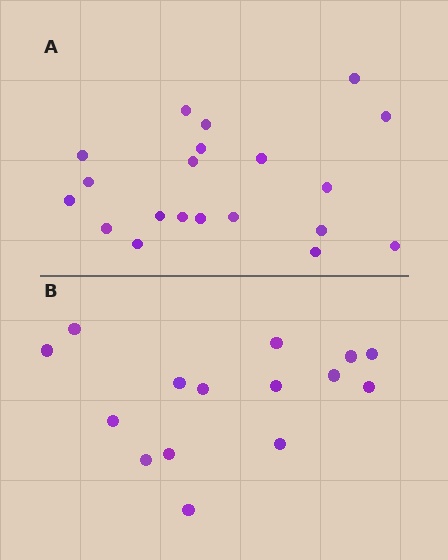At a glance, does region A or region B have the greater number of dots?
Region A (the top region) has more dots.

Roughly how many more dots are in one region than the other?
Region A has about 5 more dots than region B.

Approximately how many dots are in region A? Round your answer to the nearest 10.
About 20 dots.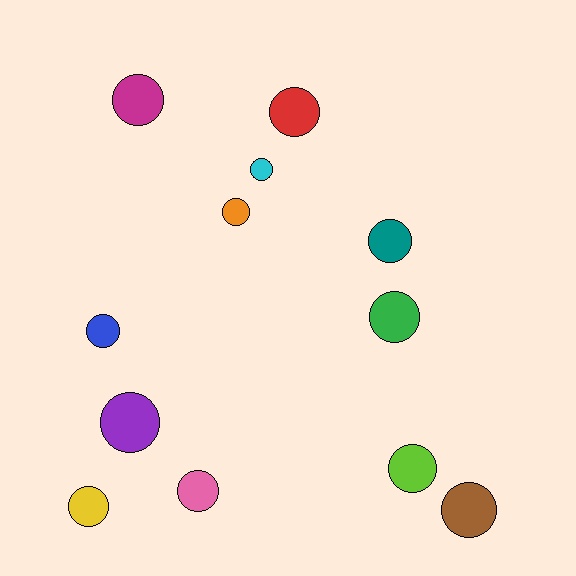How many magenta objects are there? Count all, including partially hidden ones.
There is 1 magenta object.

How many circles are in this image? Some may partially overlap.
There are 12 circles.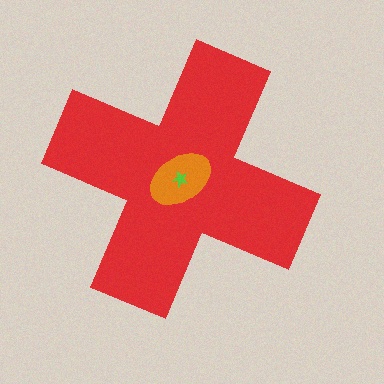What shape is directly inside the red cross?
The orange ellipse.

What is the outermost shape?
The red cross.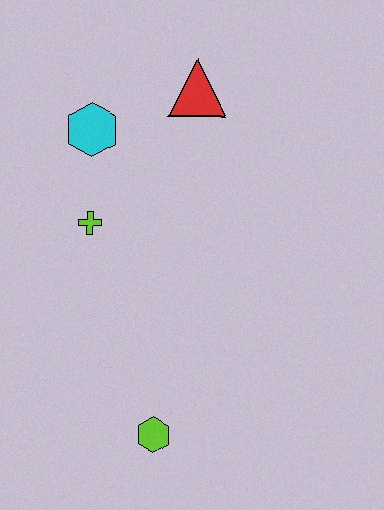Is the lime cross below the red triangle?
Yes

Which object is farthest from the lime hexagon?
The red triangle is farthest from the lime hexagon.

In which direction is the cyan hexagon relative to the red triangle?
The cyan hexagon is to the left of the red triangle.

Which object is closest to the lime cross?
The cyan hexagon is closest to the lime cross.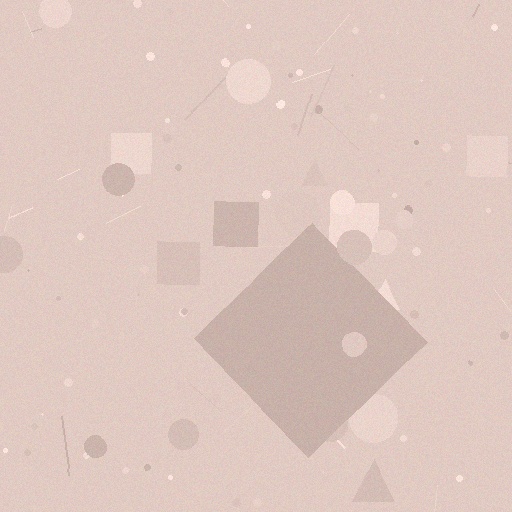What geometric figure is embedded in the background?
A diamond is embedded in the background.